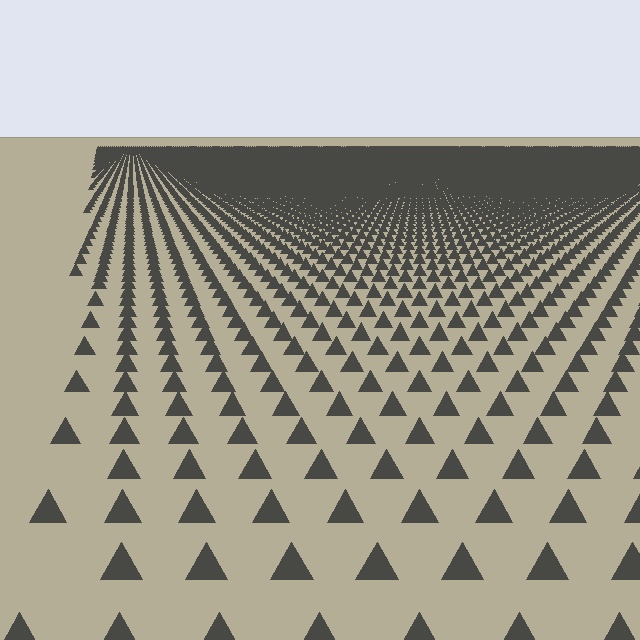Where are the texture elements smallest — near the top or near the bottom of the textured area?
Near the top.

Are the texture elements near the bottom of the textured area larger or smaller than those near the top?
Larger. Near the bottom, elements are closer to the viewer and appear at a bigger on-screen size.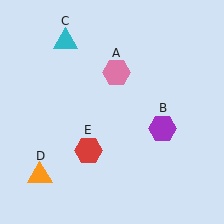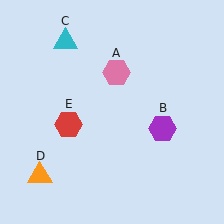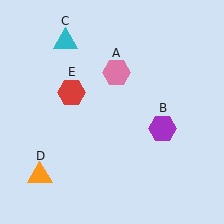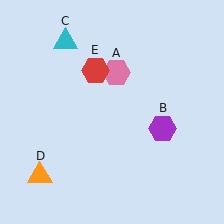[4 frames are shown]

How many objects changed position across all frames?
1 object changed position: red hexagon (object E).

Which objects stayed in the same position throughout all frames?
Pink hexagon (object A) and purple hexagon (object B) and cyan triangle (object C) and orange triangle (object D) remained stationary.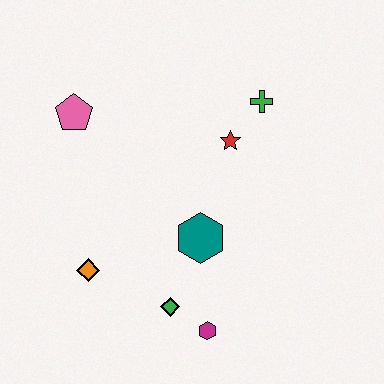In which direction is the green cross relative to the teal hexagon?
The green cross is above the teal hexagon.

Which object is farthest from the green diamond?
The green cross is farthest from the green diamond.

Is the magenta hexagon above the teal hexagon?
No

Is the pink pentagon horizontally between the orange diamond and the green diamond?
No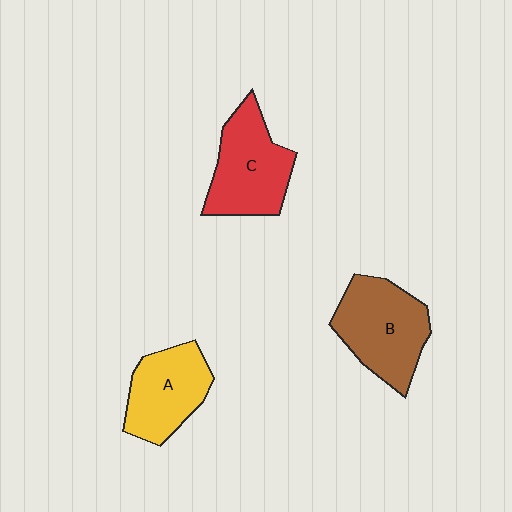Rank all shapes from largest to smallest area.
From largest to smallest: B (brown), C (red), A (yellow).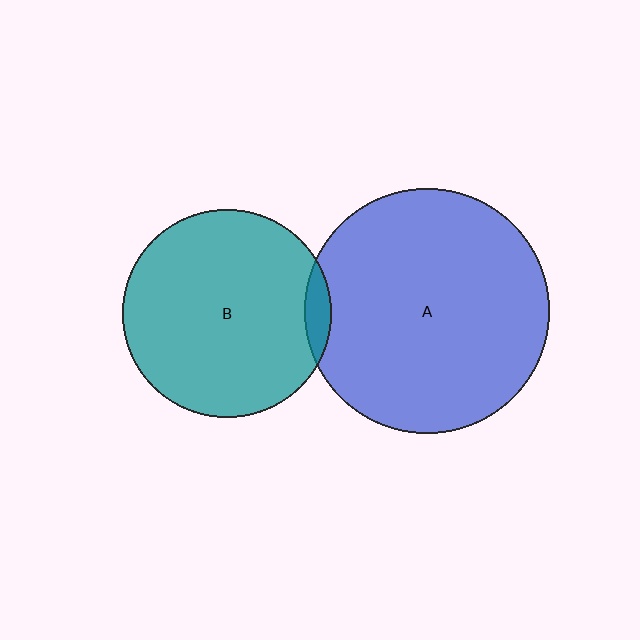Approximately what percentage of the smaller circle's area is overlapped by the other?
Approximately 5%.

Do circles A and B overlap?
Yes.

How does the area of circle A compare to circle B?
Approximately 1.4 times.